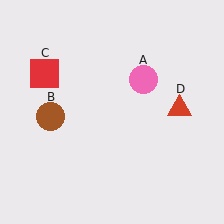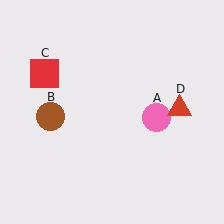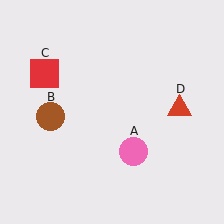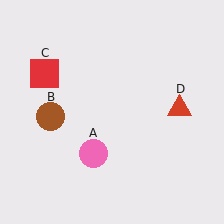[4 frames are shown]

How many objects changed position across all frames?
1 object changed position: pink circle (object A).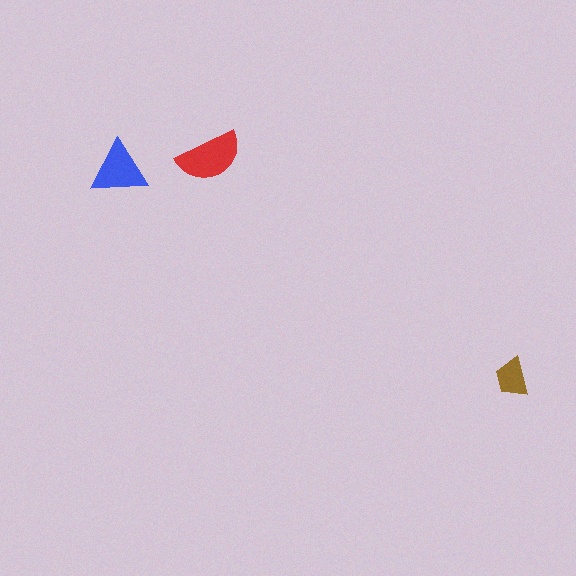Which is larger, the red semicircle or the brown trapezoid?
The red semicircle.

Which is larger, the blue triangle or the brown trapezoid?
The blue triangle.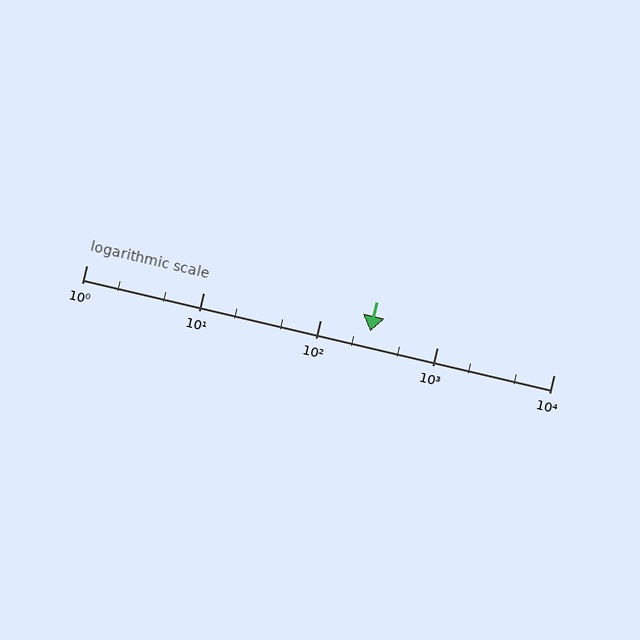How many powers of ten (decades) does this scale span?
The scale spans 4 decades, from 1 to 10000.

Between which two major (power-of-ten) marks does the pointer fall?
The pointer is between 100 and 1000.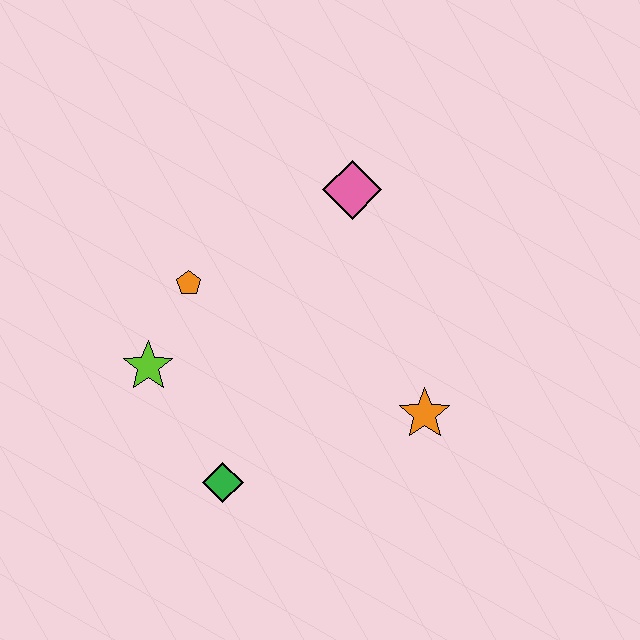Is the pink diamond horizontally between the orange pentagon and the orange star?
Yes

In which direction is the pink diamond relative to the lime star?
The pink diamond is to the right of the lime star.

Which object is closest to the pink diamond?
The orange pentagon is closest to the pink diamond.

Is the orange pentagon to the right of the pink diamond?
No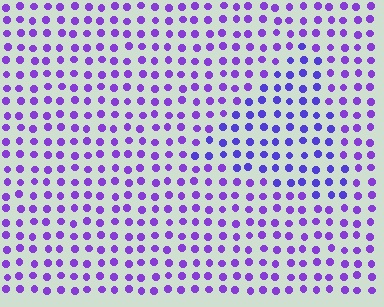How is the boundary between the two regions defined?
The boundary is defined purely by a slight shift in hue (about 22 degrees). Spacing, size, and orientation are identical on both sides.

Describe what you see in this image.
The image is filled with small purple elements in a uniform arrangement. A triangle-shaped region is visible where the elements are tinted to a slightly different hue, forming a subtle color boundary.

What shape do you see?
I see a triangle.